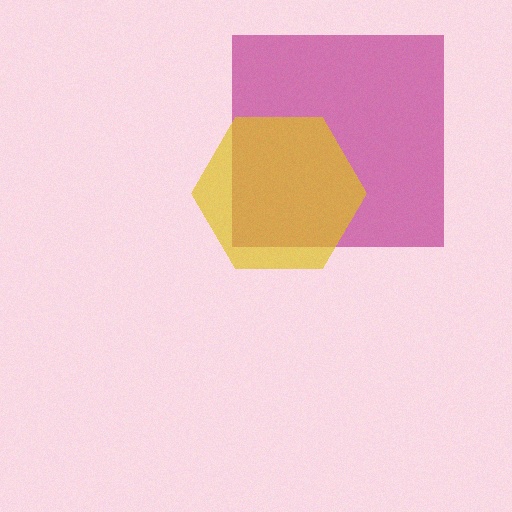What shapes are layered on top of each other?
The layered shapes are: a magenta square, a yellow hexagon.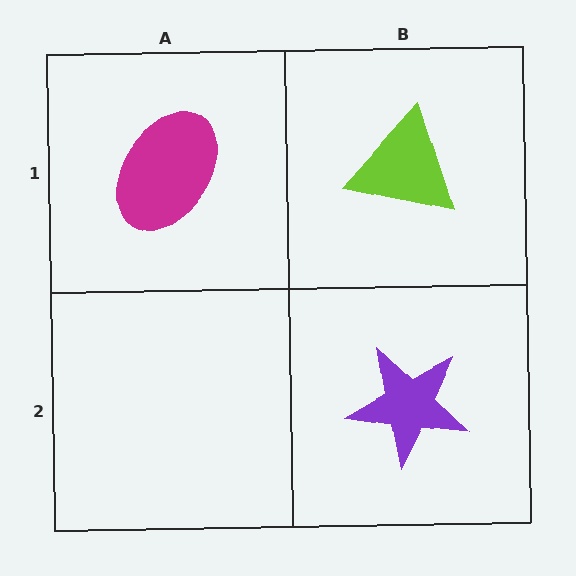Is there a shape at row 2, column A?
No, that cell is empty.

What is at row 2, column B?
A purple star.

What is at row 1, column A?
A magenta ellipse.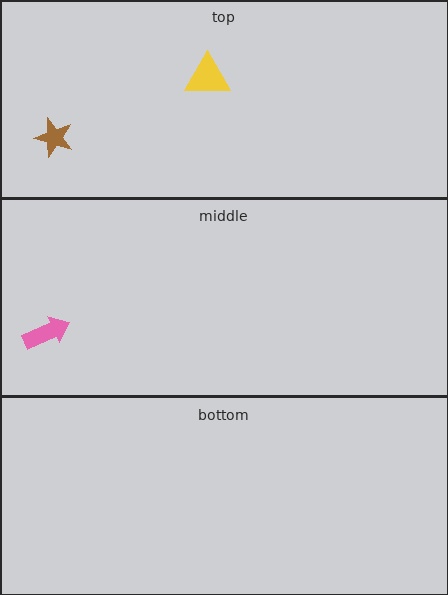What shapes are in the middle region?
The pink arrow.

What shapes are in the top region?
The brown star, the yellow triangle.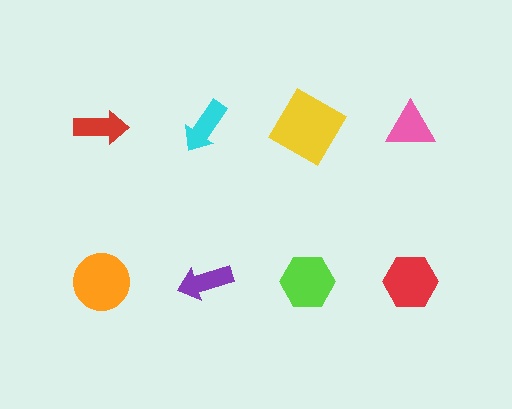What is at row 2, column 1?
An orange circle.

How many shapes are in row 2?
4 shapes.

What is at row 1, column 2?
A cyan arrow.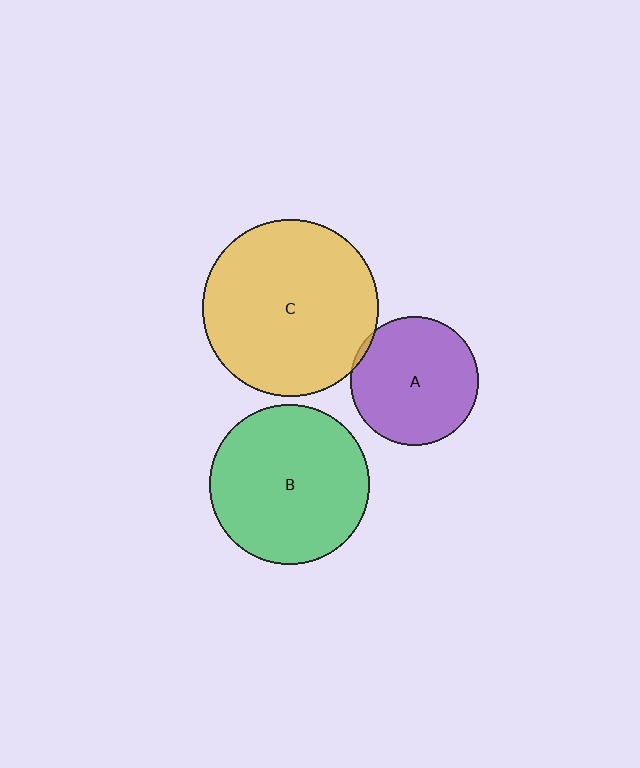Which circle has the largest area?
Circle C (yellow).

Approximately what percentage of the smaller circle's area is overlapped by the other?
Approximately 5%.